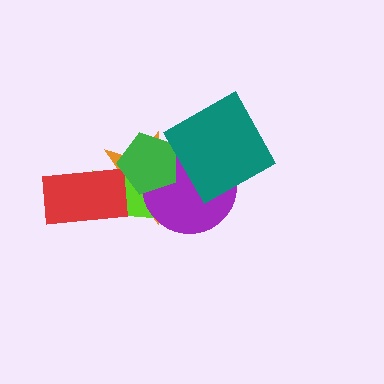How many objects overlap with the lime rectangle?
4 objects overlap with the lime rectangle.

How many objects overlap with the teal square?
1 object overlaps with the teal square.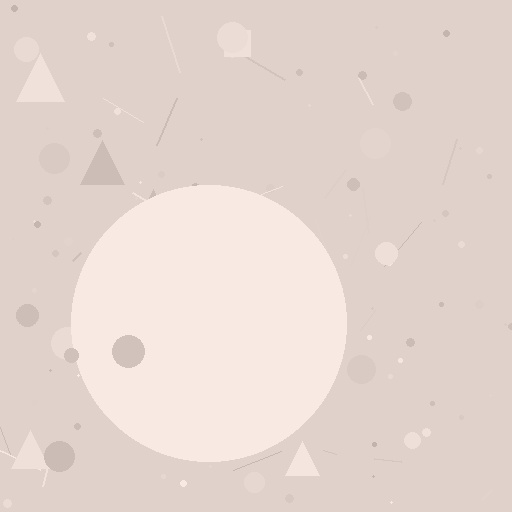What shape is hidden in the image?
A circle is hidden in the image.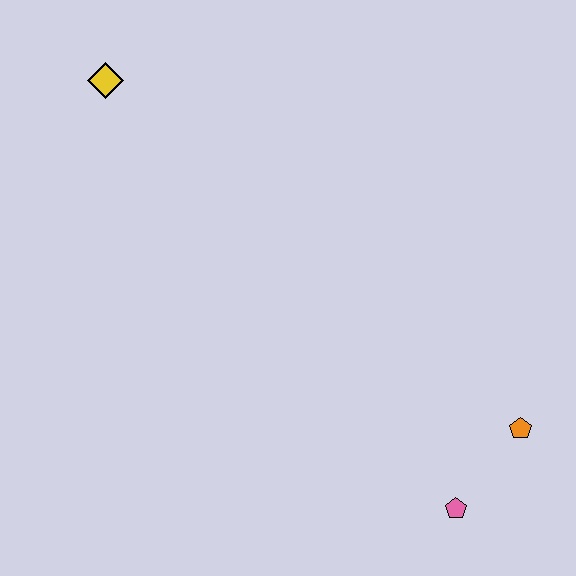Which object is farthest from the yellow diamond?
The pink pentagon is farthest from the yellow diamond.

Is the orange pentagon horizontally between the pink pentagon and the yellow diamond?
No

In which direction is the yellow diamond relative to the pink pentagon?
The yellow diamond is above the pink pentagon.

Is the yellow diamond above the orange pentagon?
Yes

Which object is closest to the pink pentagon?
The orange pentagon is closest to the pink pentagon.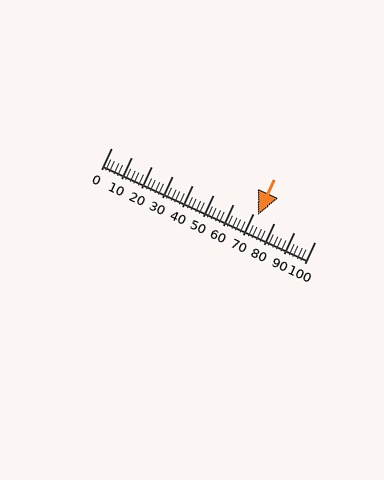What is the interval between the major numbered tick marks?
The major tick marks are spaced 10 units apart.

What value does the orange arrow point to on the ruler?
The orange arrow points to approximately 72.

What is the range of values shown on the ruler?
The ruler shows values from 0 to 100.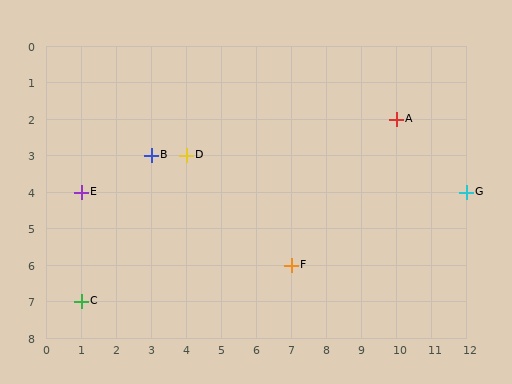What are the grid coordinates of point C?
Point C is at grid coordinates (1, 7).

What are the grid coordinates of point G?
Point G is at grid coordinates (12, 4).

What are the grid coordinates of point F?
Point F is at grid coordinates (7, 6).